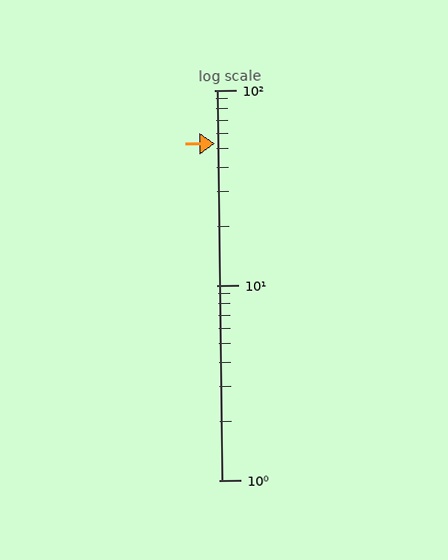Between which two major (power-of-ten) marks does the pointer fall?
The pointer is between 10 and 100.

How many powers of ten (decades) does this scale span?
The scale spans 2 decades, from 1 to 100.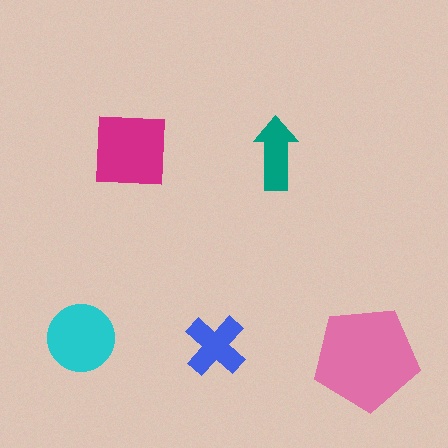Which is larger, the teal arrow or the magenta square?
The magenta square.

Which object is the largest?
The pink pentagon.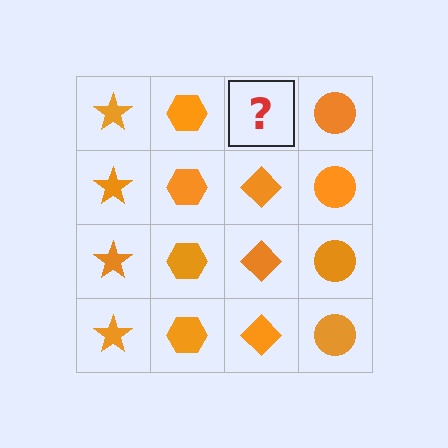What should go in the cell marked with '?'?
The missing cell should contain an orange diamond.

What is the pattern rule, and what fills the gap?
The rule is that each column has a consistent shape. The gap should be filled with an orange diamond.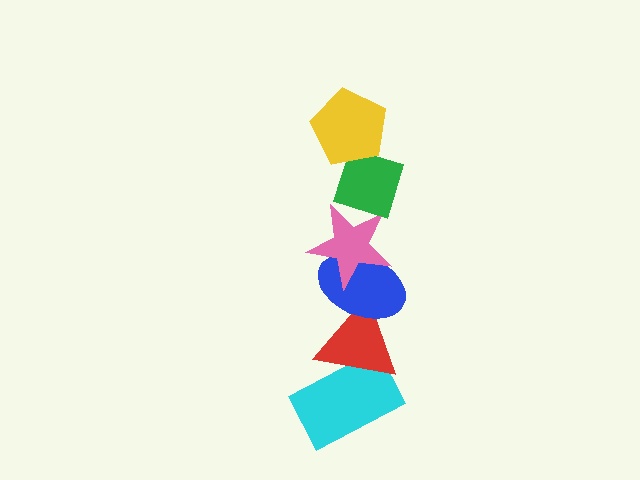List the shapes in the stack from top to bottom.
From top to bottom: the yellow pentagon, the green diamond, the pink star, the blue ellipse, the red triangle, the cyan rectangle.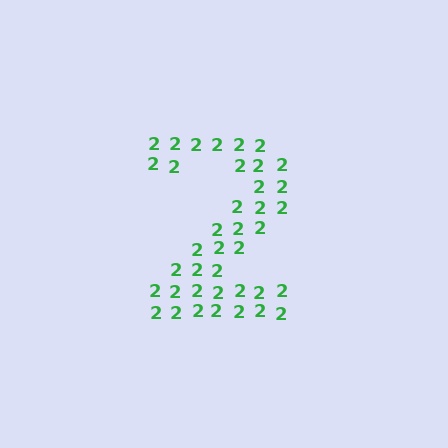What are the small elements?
The small elements are digit 2's.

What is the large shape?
The large shape is the digit 2.